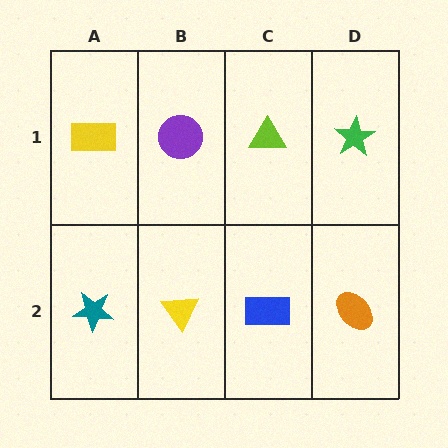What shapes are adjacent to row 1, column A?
A teal star (row 2, column A), a purple circle (row 1, column B).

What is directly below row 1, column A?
A teal star.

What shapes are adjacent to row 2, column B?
A purple circle (row 1, column B), a teal star (row 2, column A), a blue rectangle (row 2, column C).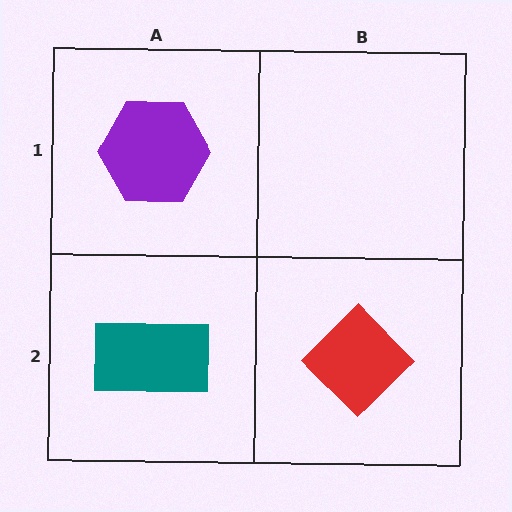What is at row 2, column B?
A red diamond.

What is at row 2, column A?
A teal rectangle.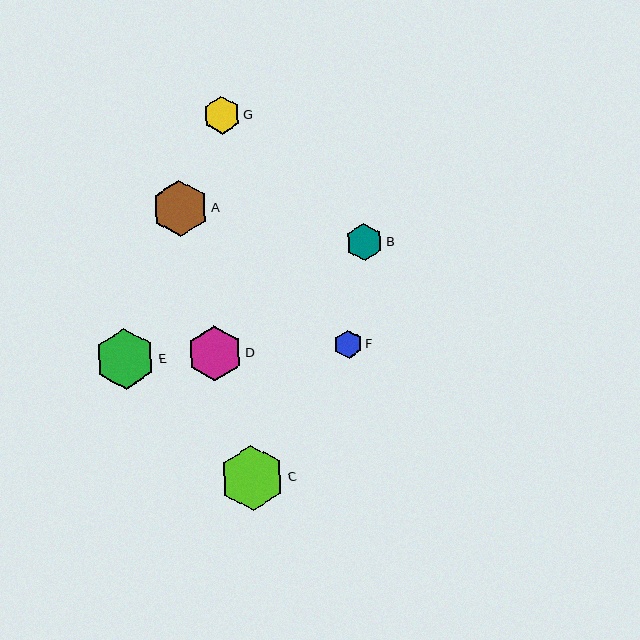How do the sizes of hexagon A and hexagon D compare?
Hexagon A and hexagon D are approximately the same size.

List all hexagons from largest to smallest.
From largest to smallest: C, E, A, D, G, B, F.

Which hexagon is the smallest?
Hexagon F is the smallest with a size of approximately 28 pixels.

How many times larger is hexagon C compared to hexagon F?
Hexagon C is approximately 2.3 times the size of hexagon F.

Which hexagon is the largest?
Hexagon C is the largest with a size of approximately 65 pixels.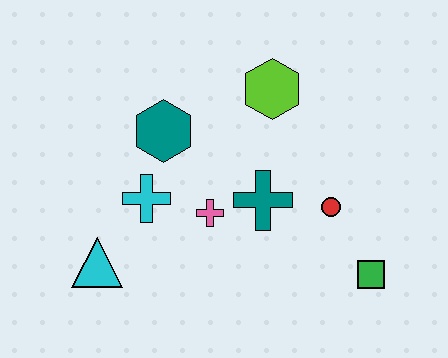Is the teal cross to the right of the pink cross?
Yes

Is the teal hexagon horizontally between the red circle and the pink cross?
No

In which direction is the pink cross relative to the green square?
The pink cross is to the left of the green square.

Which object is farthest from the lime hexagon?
The cyan triangle is farthest from the lime hexagon.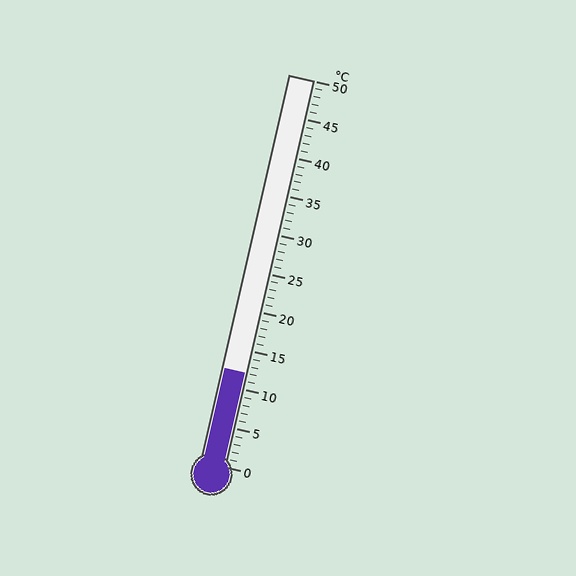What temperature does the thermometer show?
The thermometer shows approximately 12°C.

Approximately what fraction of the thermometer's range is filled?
The thermometer is filled to approximately 25% of its range.